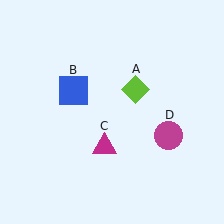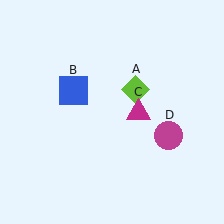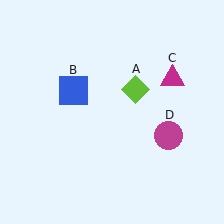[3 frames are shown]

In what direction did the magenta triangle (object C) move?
The magenta triangle (object C) moved up and to the right.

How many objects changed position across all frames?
1 object changed position: magenta triangle (object C).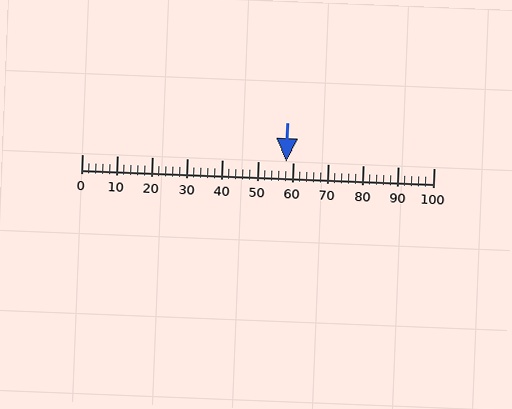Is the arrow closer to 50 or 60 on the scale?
The arrow is closer to 60.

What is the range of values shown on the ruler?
The ruler shows values from 0 to 100.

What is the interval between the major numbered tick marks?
The major tick marks are spaced 10 units apart.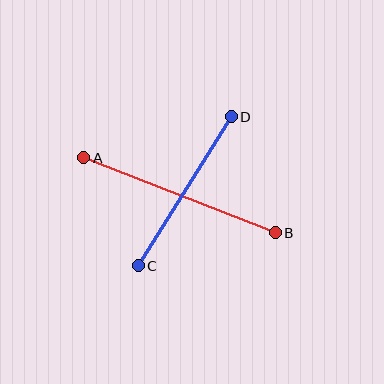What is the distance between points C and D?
The distance is approximately 176 pixels.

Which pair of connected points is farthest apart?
Points A and B are farthest apart.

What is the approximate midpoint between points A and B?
The midpoint is at approximately (180, 195) pixels.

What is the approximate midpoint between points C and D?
The midpoint is at approximately (185, 191) pixels.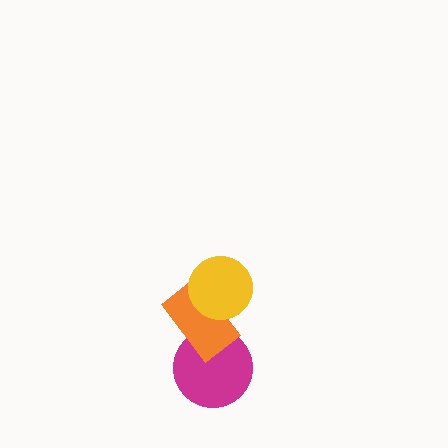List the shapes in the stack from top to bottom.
From top to bottom: the yellow circle, the orange rectangle, the magenta circle.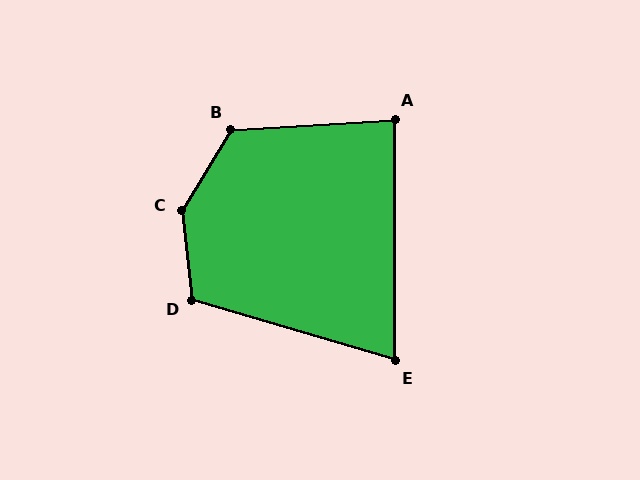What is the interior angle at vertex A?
Approximately 87 degrees (approximately right).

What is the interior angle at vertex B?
Approximately 125 degrees (obtuse).